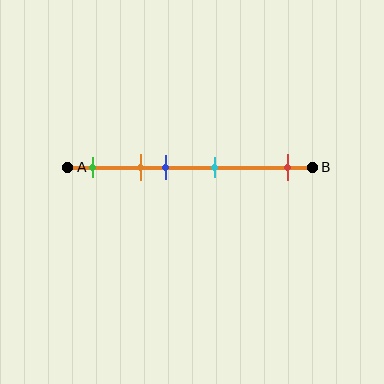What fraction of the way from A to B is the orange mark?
The orange mark is approximately 30% (0.3) of the way from A to B.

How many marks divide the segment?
There are 5 marks dividing the segment.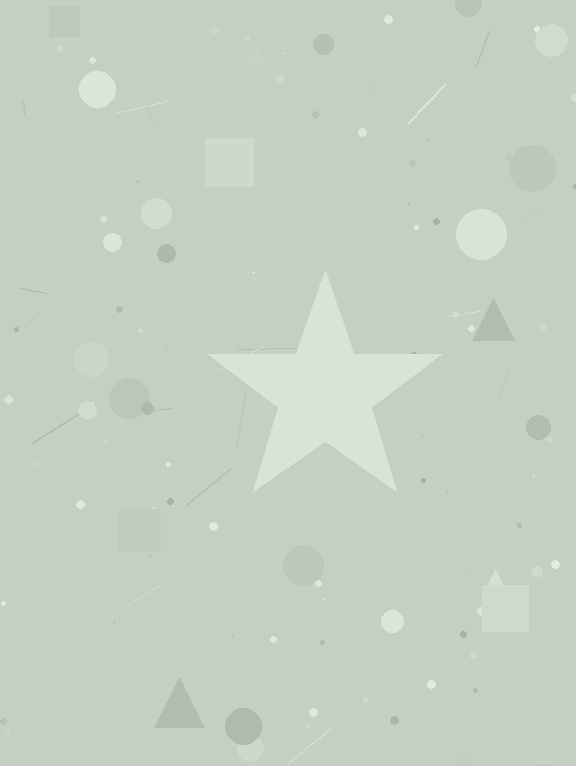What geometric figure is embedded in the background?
A star is embedded in the background.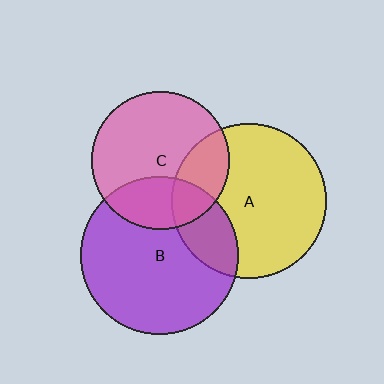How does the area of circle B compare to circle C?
Approximately 1.3 times.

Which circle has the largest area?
Circle B (purple).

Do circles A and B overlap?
Yes.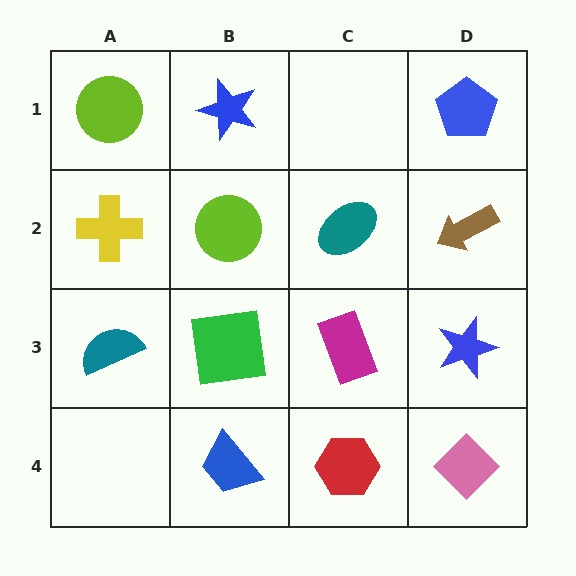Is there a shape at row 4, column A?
No, that cell is empty.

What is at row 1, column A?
A lime circle.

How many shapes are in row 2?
4 shapes.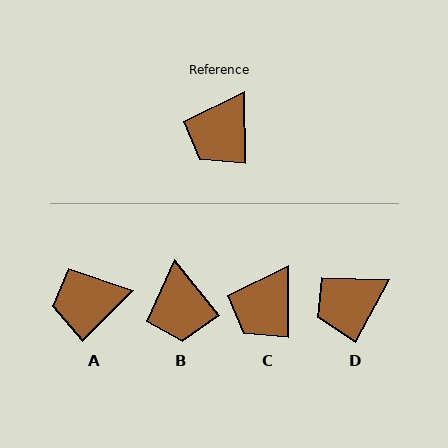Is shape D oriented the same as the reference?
No, it is off by about 29 degrees.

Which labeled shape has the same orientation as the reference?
C.